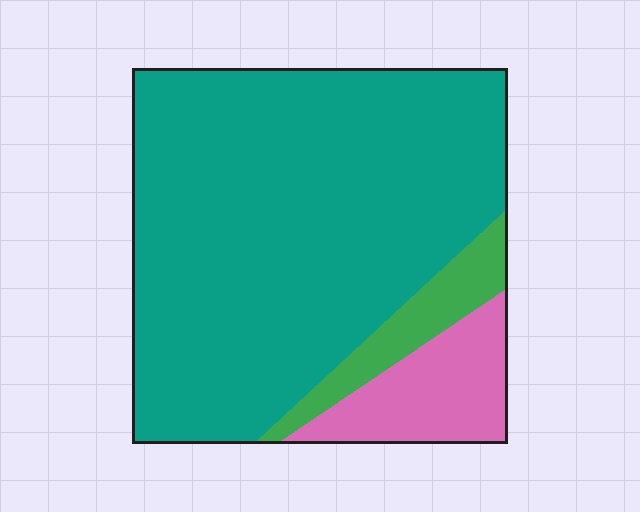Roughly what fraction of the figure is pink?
Pink covers roughly 15% of the figure.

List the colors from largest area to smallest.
From largest to smallest: teal, pink, green.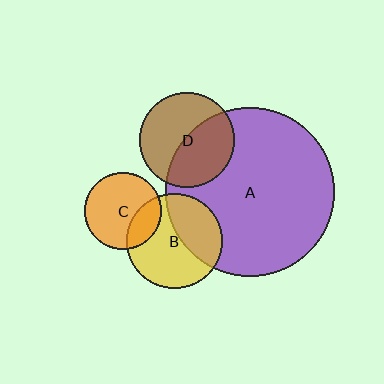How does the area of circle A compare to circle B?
Approximately 3.1 times.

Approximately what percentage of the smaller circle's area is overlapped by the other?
Approximately 25%.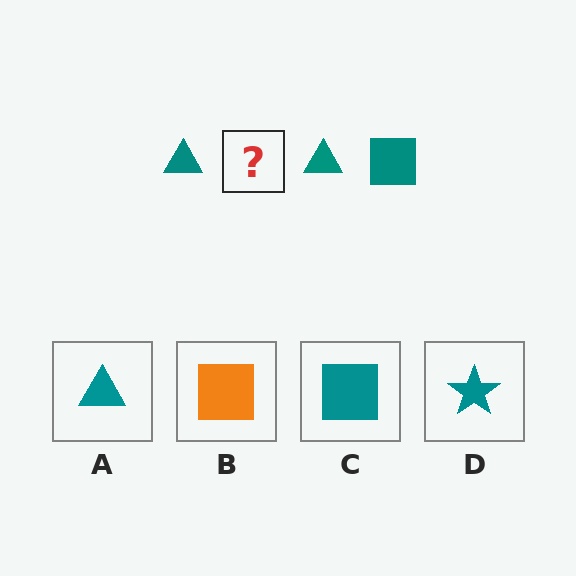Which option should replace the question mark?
Option C.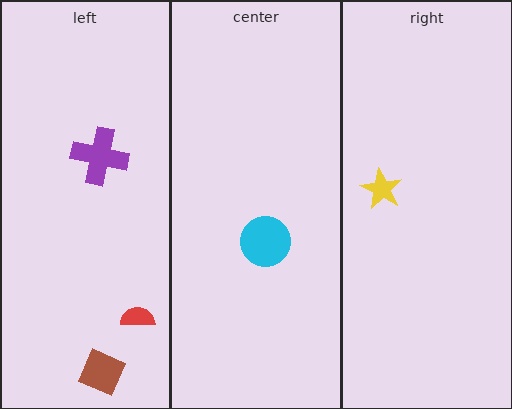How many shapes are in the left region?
3.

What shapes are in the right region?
The yellow star.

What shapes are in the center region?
The cyan circle.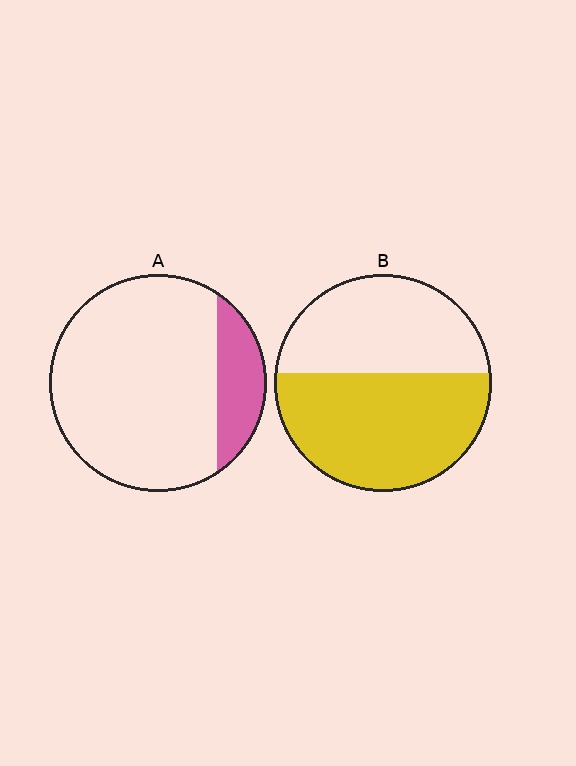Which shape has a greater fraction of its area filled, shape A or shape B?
Shape B.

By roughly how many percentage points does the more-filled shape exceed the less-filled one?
By roughly 40 percentage points (B over A).